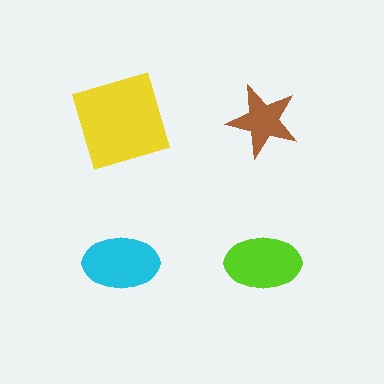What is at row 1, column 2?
A brown star.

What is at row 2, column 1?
A cyan ellipse.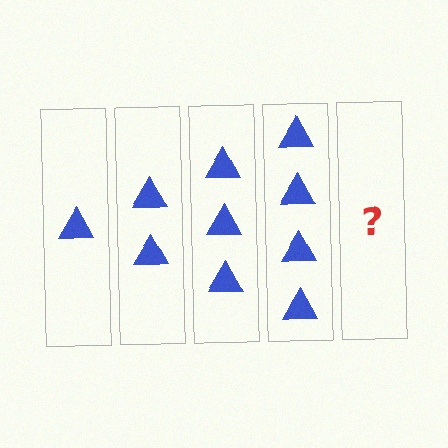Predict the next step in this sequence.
The next step is 5 triangles.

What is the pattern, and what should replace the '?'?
The pattern is that each step adds one more triangle. The '?' should be 5 triangles.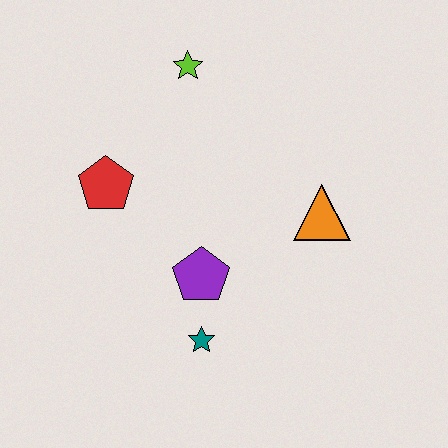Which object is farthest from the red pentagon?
The orange triangle is farthest from the red pentagon.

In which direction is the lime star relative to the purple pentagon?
The lime star is above the purple pentagon.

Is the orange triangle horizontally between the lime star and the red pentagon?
No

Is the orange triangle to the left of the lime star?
No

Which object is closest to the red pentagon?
The purple pentagon is closest to the red pentagon.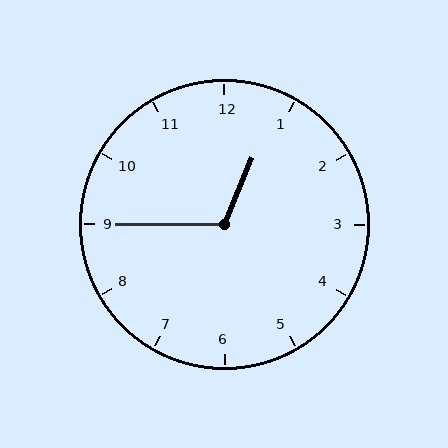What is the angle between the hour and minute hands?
Approximately 112 degrees.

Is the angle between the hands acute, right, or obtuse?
It is obtuse.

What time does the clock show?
12:45.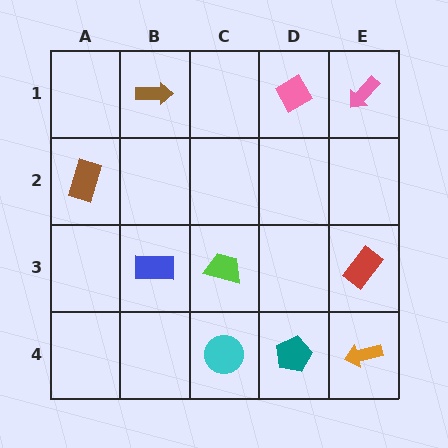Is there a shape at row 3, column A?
No, that cell is empty.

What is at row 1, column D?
A pink diamond.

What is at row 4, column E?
An orange arrow.